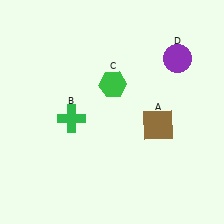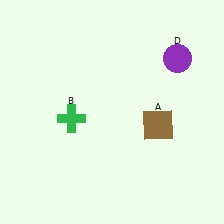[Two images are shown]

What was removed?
The green hexagon (C) was removed in Image 2.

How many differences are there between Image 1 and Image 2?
There is 1 difference between the two images.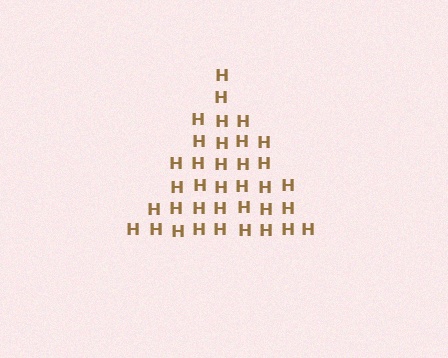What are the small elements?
The small elements are letter H's.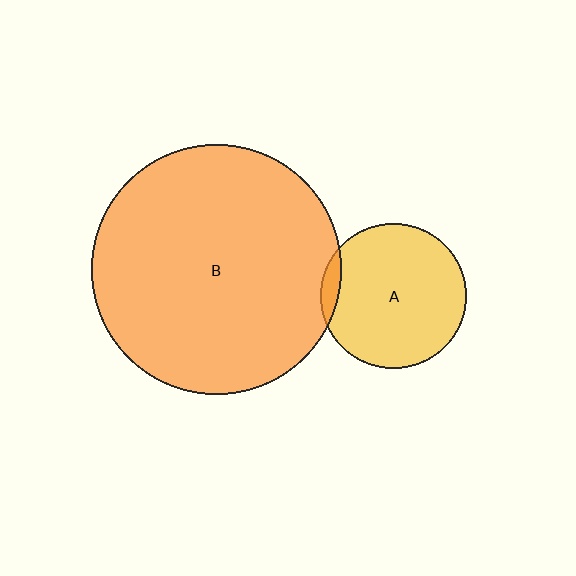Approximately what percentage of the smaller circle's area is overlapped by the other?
Approximately 5%.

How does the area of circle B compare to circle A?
Approximately 3.0 times.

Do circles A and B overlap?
Yes.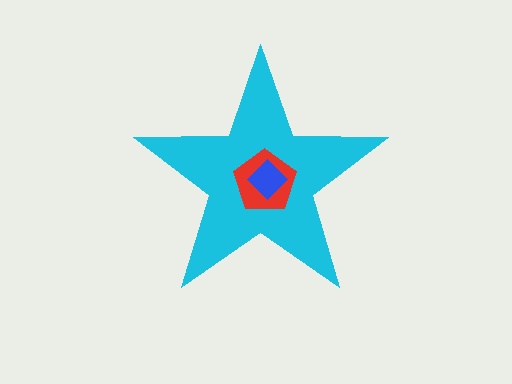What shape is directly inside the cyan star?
The red pentagon.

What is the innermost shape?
The blue diamond.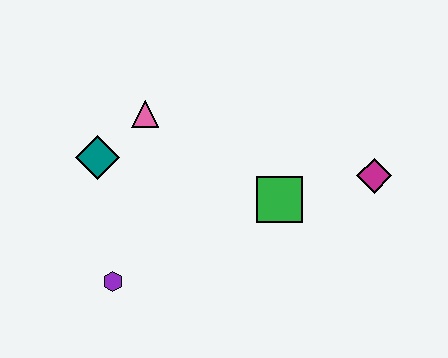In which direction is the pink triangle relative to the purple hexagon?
The pink triangle is above the purple hexagon.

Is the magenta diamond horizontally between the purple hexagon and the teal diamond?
No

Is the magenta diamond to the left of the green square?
No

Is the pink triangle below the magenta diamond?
No